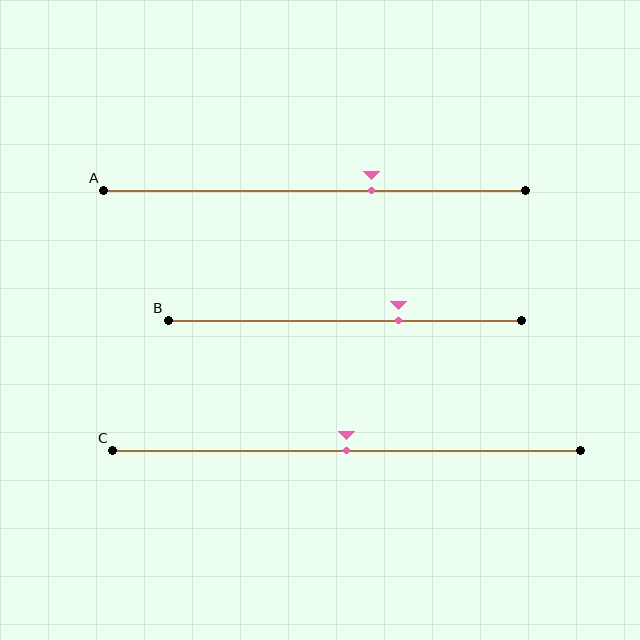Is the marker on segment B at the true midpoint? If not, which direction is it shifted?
No, the marker on segment B is shifted to the right by about 15% of the segment length.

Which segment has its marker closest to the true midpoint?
Segment C has its marker closest to the true midpoint.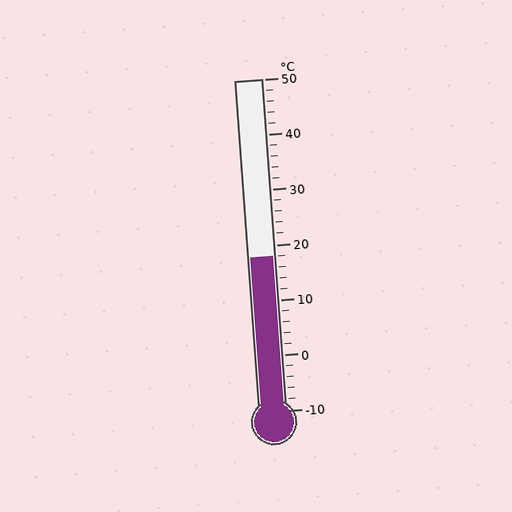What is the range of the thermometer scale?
The thermometer scale ranges from -10°C to 50°C.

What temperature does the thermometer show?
The thermometer shows approximately 18°C.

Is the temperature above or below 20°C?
The temperature is below 20°C.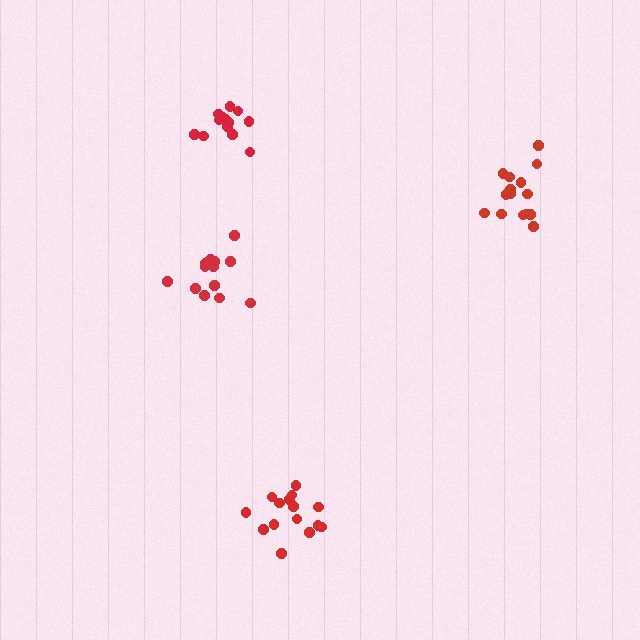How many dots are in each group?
Group 1: 15 dots, Group 2: 13 dots, Group 3: 15 dots, Group 4: 13 dots (56 total).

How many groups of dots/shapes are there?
There are 4 groups.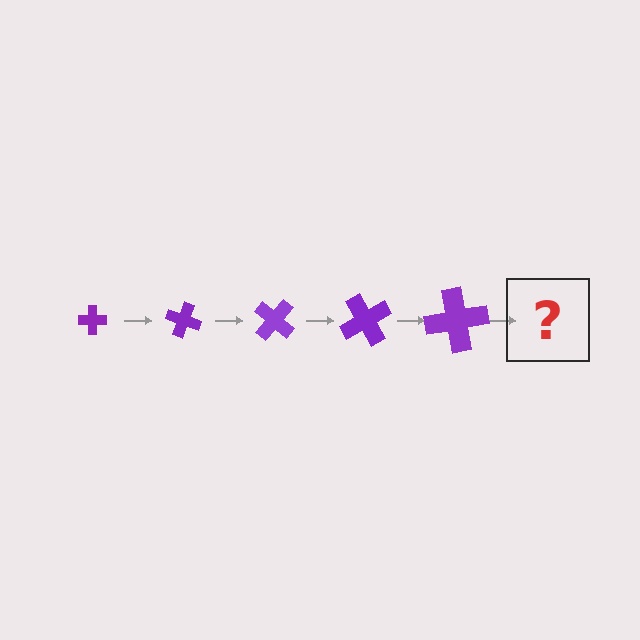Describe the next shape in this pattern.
It should be a cross, larger than the previous one and rotated 100 degrees from the start.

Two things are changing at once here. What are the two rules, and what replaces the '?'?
The two rules are that the cross grows larger each step and it rotates 20 degrees each step. The '?' should be a cross, larger than the previous one and rotated 100 degrees from the start.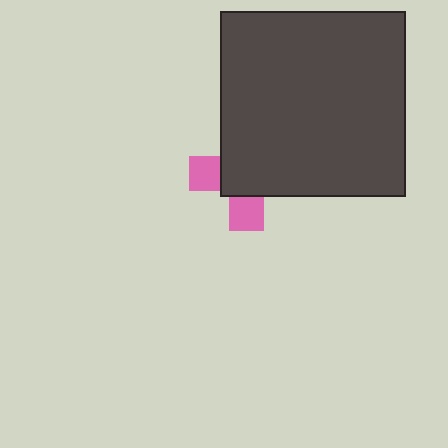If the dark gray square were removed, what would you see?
You would see the complete pink cross.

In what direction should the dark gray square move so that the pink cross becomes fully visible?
The dark gray square should move toward the upper-right. That is the shortest direction to clear the overlap and leave the pink cross fully visible.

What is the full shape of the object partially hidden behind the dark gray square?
The partially hidden object is a pink cross.